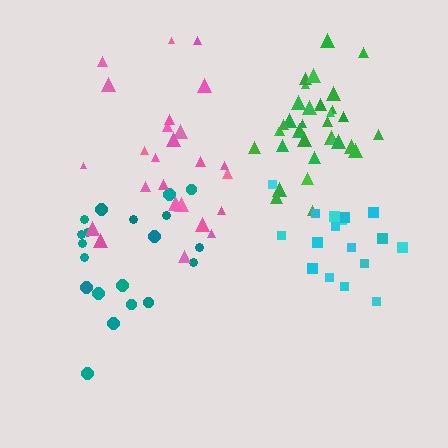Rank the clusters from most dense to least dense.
green, cyan, teal, pink.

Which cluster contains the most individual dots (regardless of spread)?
Green (34).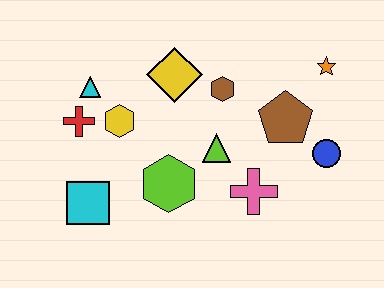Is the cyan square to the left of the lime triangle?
Yes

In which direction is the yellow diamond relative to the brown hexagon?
The yellow diamond is to the left of the brown hexagon.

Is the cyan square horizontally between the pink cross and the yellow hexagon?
No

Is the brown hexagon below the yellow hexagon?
No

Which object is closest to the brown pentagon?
The blue circle is closest to the brown pentagon.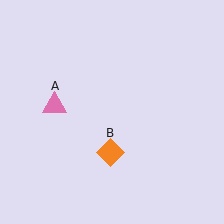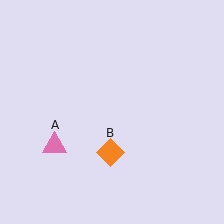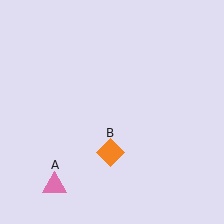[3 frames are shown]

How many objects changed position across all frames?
1 object changed position: pink triangle (object A).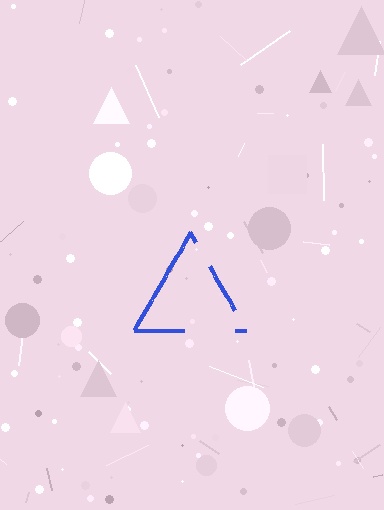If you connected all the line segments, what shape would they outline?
They would outline a triangle.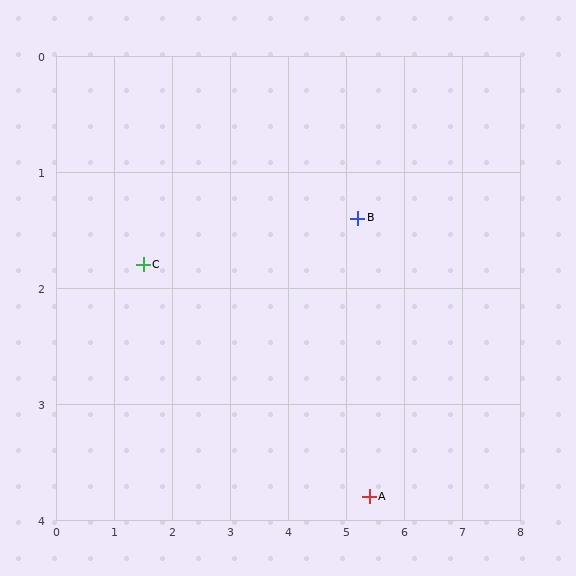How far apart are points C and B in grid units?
Points C and B are about 3.7 grid units apart.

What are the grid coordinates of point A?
Point A is at approximately (5.4, 3.8).